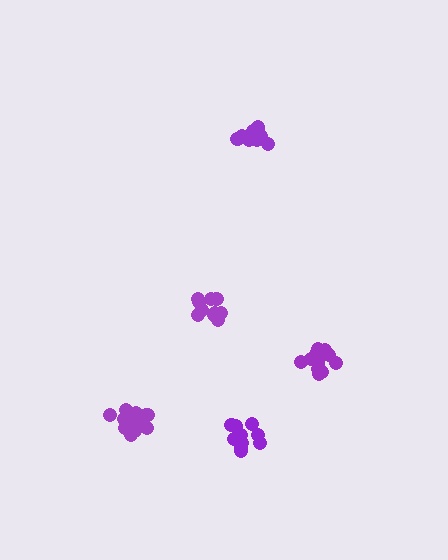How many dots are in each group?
Group 1: 11 dots, Group 2: 10 dots, Group 3: 10 dots, Group 4: 12 dots, Group 5: 13 dots (56 total).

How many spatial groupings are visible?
There are 5 spatial groupings.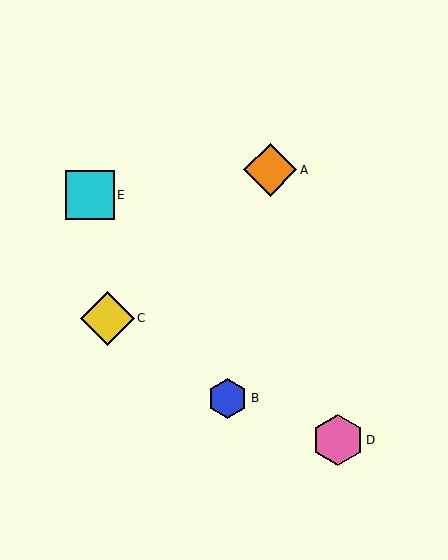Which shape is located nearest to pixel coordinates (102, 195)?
The cyan square (labeled E) at (90, 195) is nearest to that location.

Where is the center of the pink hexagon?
The center of the pink hexagon is at (338, 440).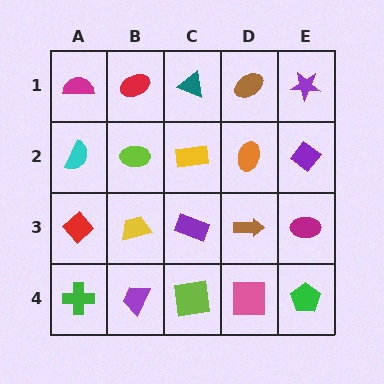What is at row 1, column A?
A magenta semicircle.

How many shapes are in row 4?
5 shapes.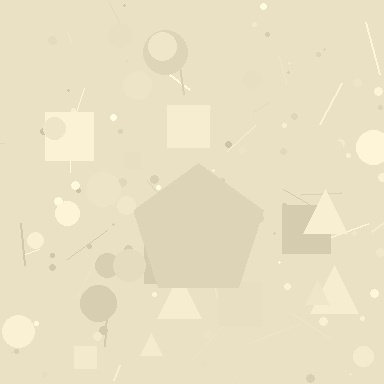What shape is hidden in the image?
A pentagon is hidden in the image.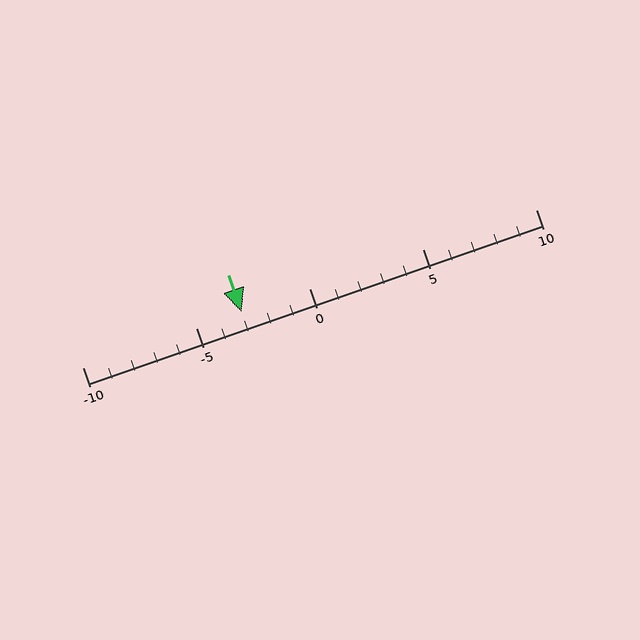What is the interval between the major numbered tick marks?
The major tick marks are spaced 5 units apart.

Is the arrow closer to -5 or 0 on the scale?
The arrow is closer to -5.